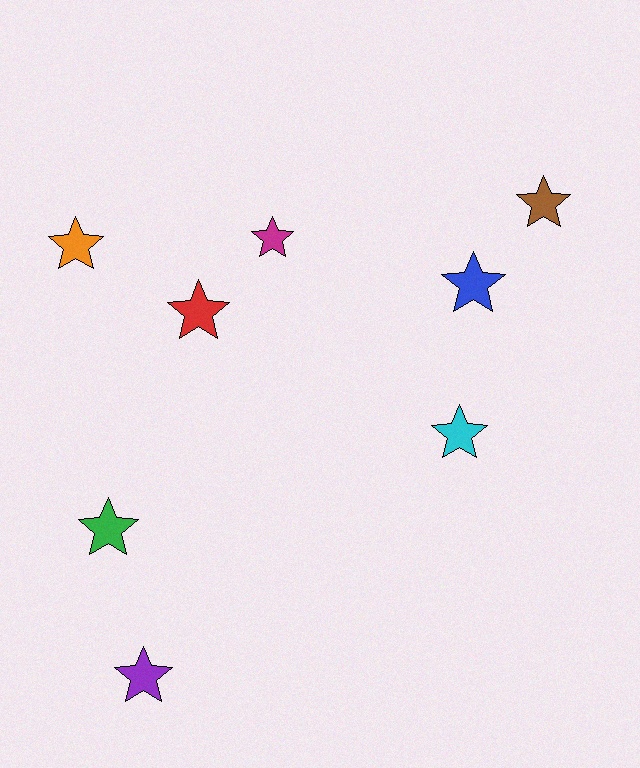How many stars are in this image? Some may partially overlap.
There are 8 stars.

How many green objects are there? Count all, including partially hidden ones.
There is 1 green object.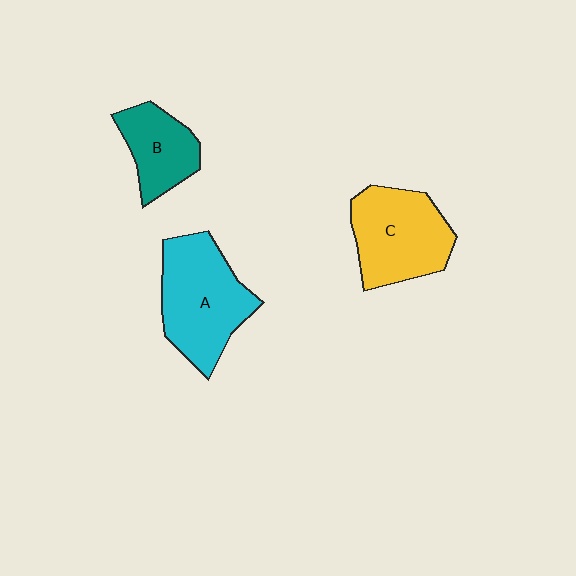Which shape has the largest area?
Shape A (cyan).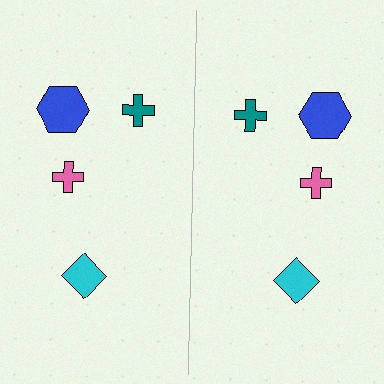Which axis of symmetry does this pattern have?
The pattern has a vertical axis of symmetry running through the center of the image.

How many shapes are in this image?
There are 8 shapes in this image.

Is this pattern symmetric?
Yes, this pattern has bilateral (reflection) symmetry.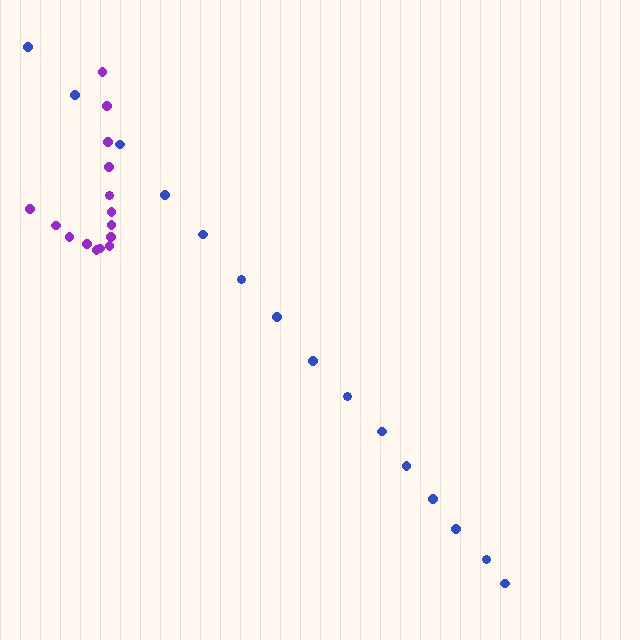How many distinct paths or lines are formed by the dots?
There are 2 distinct paths.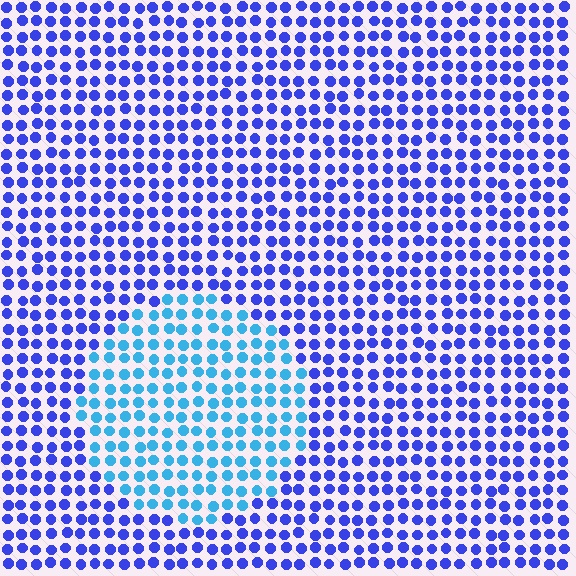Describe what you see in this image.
The image is filled with small blue elements in a uniform arrangement. A circle-shaped region is visible where the elements are tinted to a slightly different hue, forming a subtle color boundary.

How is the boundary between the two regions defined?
The boundary is defined purely by a slight shift in hue (about 39 degrees). Spacing, size, and orientation are identical on both sides.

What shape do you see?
I see a circle.